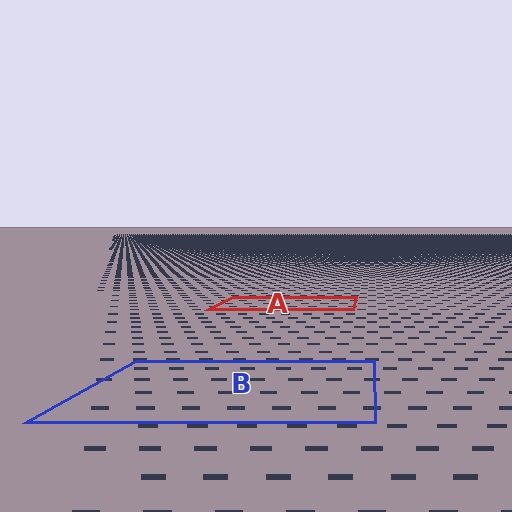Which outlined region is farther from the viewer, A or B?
Region A is farther from the viewer — the texture elements inside it appear smaller and more densely packed.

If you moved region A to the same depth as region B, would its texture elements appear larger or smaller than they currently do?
They would appear larger. At a closer depth, the same texture elements are projected at a bigger on-screen size.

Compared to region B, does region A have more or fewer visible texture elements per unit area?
Region A has more texture elements per unit area — they are packed more densely because it is farther away.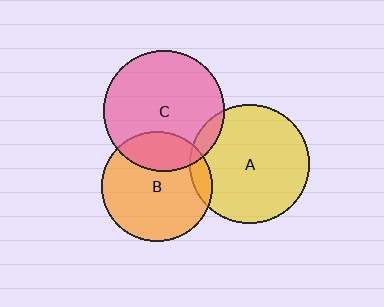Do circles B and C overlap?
Yes.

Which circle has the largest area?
Circle C (pink).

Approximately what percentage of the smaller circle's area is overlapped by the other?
Approximately 25%.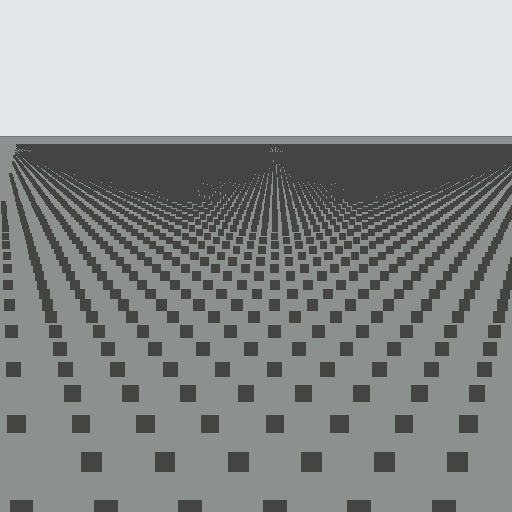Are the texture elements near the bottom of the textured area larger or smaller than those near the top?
Larger. Near the bottom, elements are closer to the viewer and appear at a bigger on-screen size.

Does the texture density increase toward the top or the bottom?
Density increases toward the top.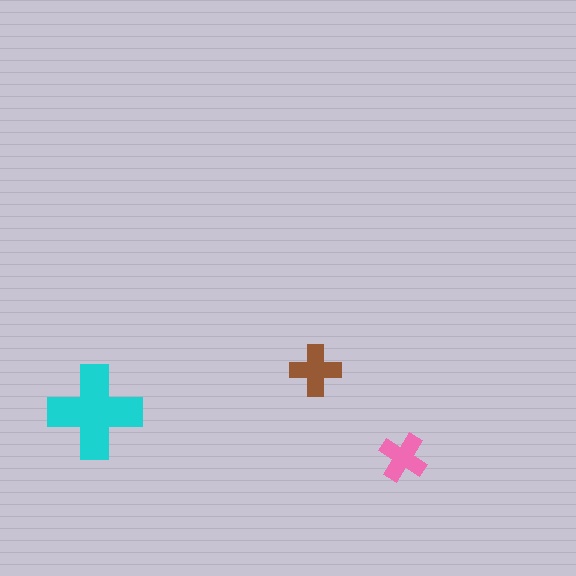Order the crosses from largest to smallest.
the cyan one, the brown one, the pink one.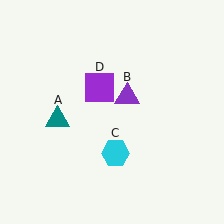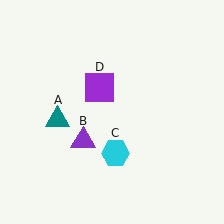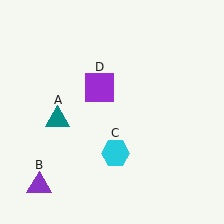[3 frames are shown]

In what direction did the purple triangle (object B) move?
The purple triangle (object B) moved down and to the left.